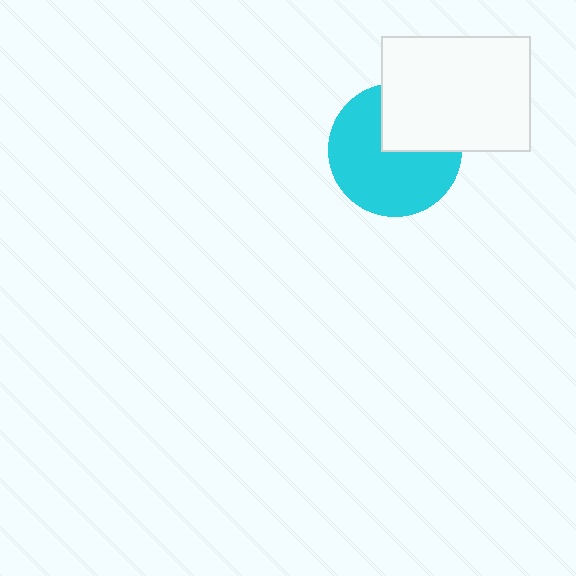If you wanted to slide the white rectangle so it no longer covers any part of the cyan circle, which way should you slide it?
Slide it toward the upper-right — that is the most direct way to separate the two shapes.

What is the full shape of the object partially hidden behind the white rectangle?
The partially hidden object is a cyan circle.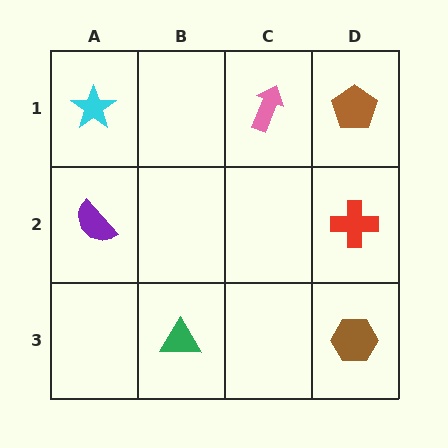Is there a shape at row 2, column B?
No, that cell is empty.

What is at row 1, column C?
A pink arrow.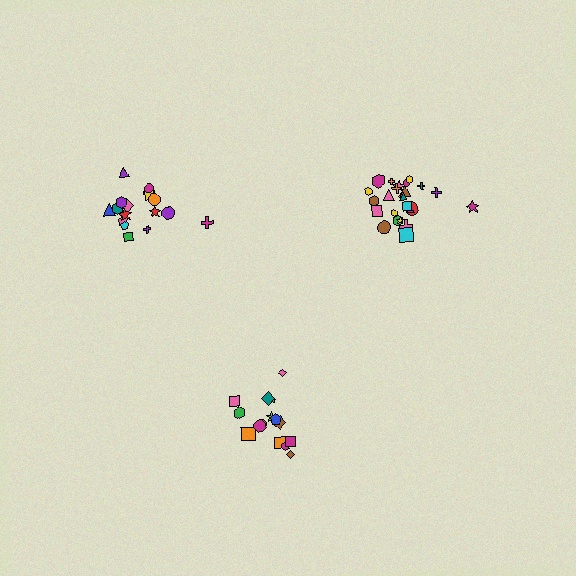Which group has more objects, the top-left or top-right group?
The top-right group.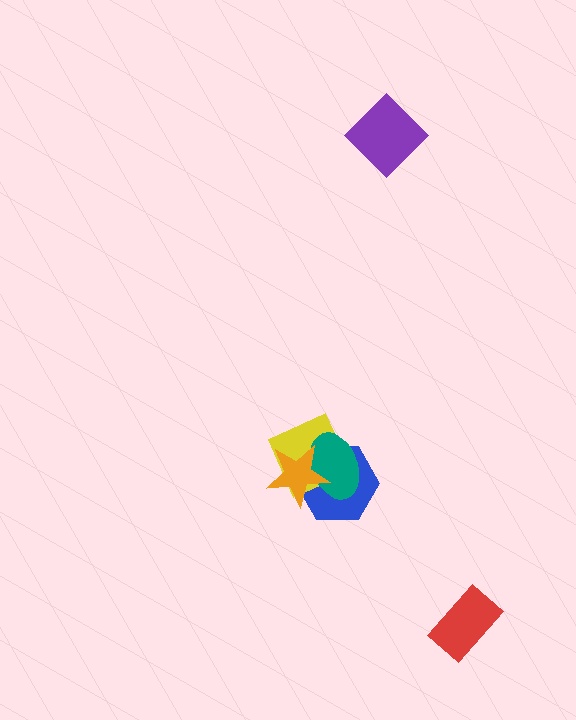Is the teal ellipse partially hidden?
Yes, it is partially covered by another shape.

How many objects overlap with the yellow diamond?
3 objects overlap with the yellow diamond.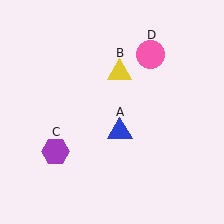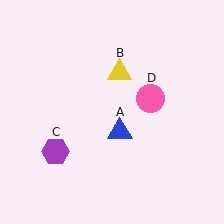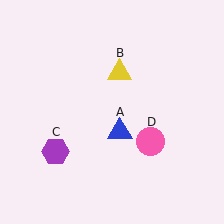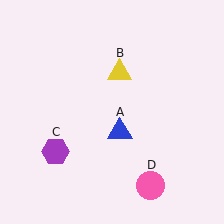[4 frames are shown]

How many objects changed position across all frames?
1 object changed position: pink circle (object D).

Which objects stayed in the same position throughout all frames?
Blue triangle (object A) and yellow triangle (object B) and purple hexagon (object C) remained stationary.